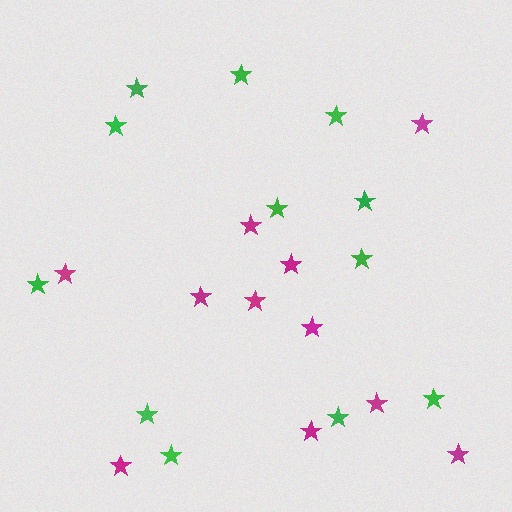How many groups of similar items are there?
There are 2 groups: one group of green stars (12) and one group of magenta stars (11).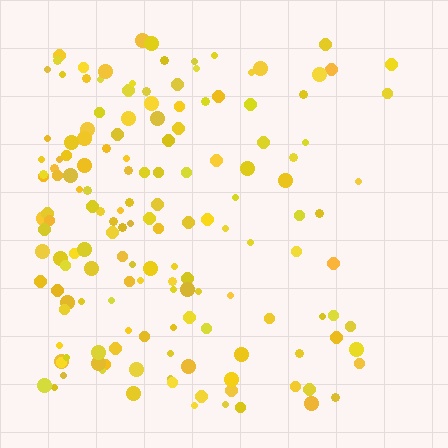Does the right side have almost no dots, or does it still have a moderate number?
Still a moderate number, just noticeably fewer than the left.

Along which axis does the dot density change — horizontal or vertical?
Horizontal.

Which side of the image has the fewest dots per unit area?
The right.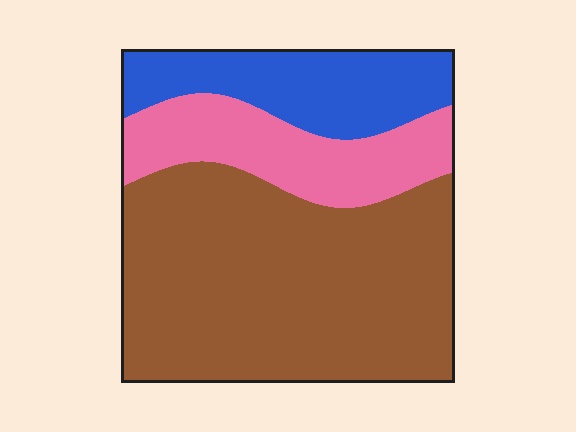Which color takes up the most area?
Brown, at roughly 60%.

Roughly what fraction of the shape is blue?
Blue covers around 20% of the shape.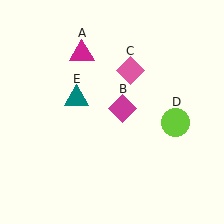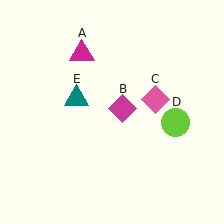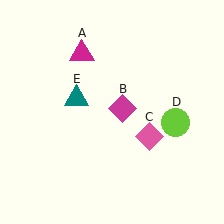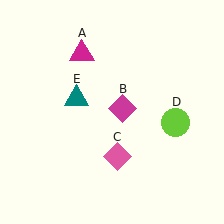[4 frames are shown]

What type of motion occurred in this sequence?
The pink diamond (object C) rotated clockwise around the center of the scene.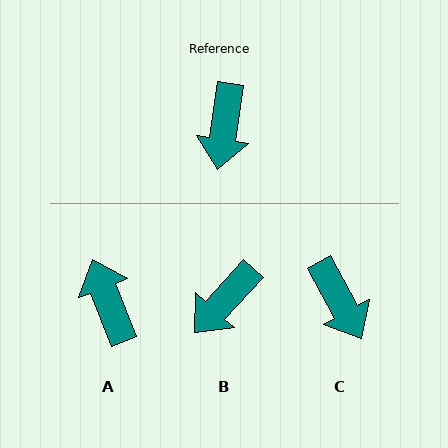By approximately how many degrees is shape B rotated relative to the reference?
Approximately 34 degrees clockwise.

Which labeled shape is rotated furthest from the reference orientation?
A, about 150 degrees away.